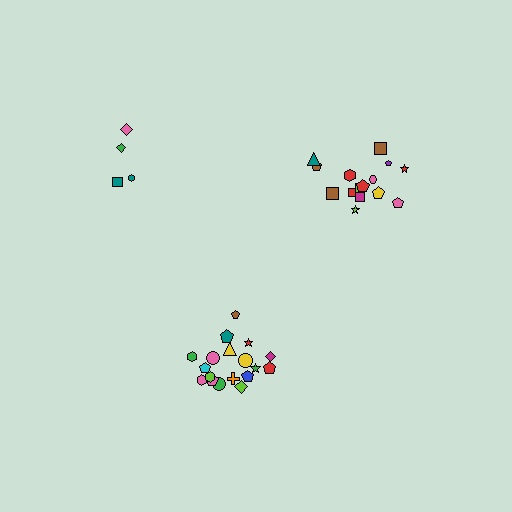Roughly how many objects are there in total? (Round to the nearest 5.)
Roughly 35 objects in total.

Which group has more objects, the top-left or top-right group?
The top-right group.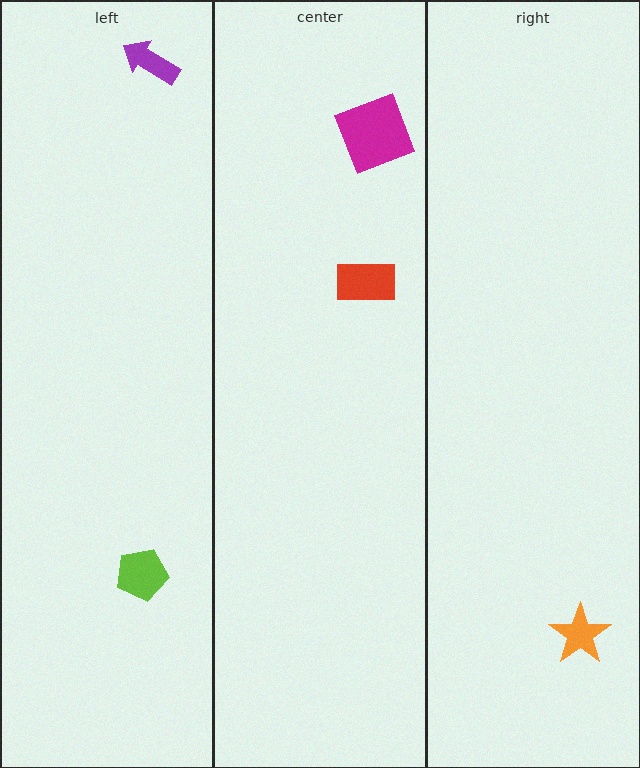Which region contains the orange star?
The right region.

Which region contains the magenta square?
The center region.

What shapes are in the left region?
The lime pentagon, the purple arrow.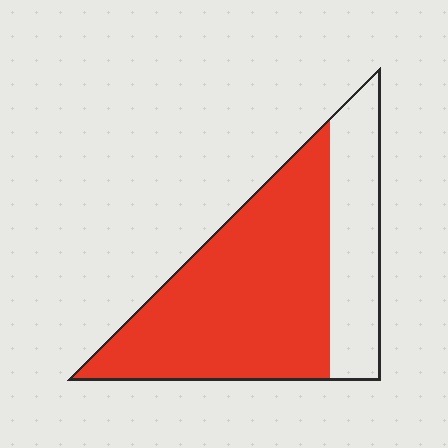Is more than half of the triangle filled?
Yes.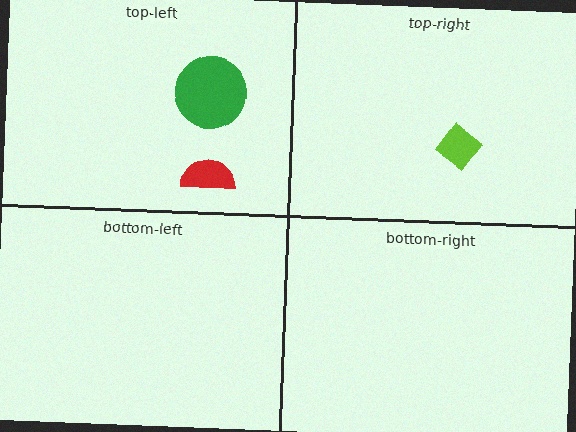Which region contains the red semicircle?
The top-left region.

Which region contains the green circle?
The top-left region.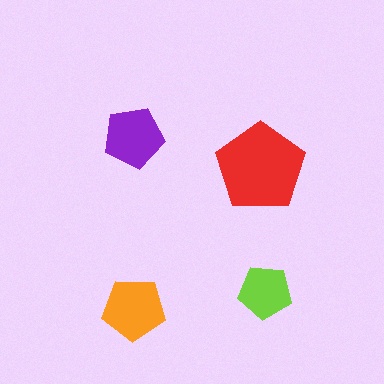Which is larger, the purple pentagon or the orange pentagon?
The orange one.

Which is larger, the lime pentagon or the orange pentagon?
The orange one.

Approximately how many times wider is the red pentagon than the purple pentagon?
About 1.5 times wider.